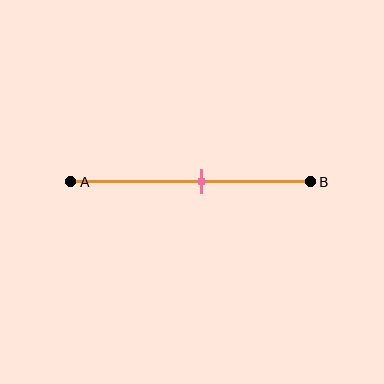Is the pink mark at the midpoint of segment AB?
No, the mark is at about 55% from A, not at the 50% midpoint.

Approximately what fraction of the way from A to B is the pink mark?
The pink mark is approximately 55% of the way from A to B.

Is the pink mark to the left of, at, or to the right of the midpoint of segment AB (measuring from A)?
The pink mark is to the right of the midpoint of segment AB.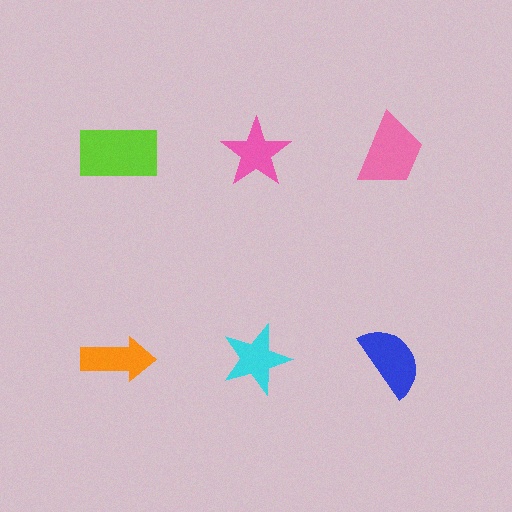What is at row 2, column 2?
A cyan star.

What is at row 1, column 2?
A pink star.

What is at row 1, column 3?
A pink trapezoid.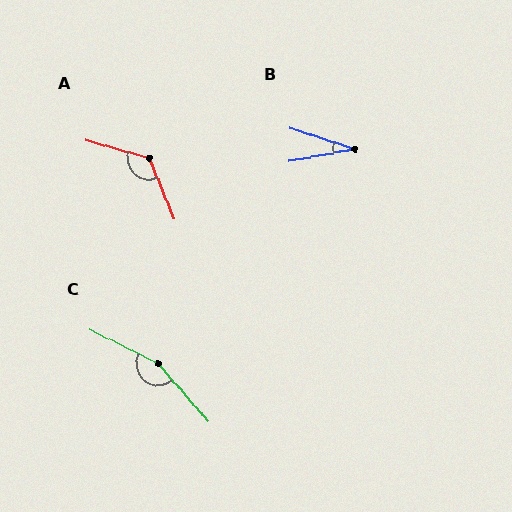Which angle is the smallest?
B, at approximately 29 degrees.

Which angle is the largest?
C, at approximately 157 degrees.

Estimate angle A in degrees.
Approximately 128 degrees.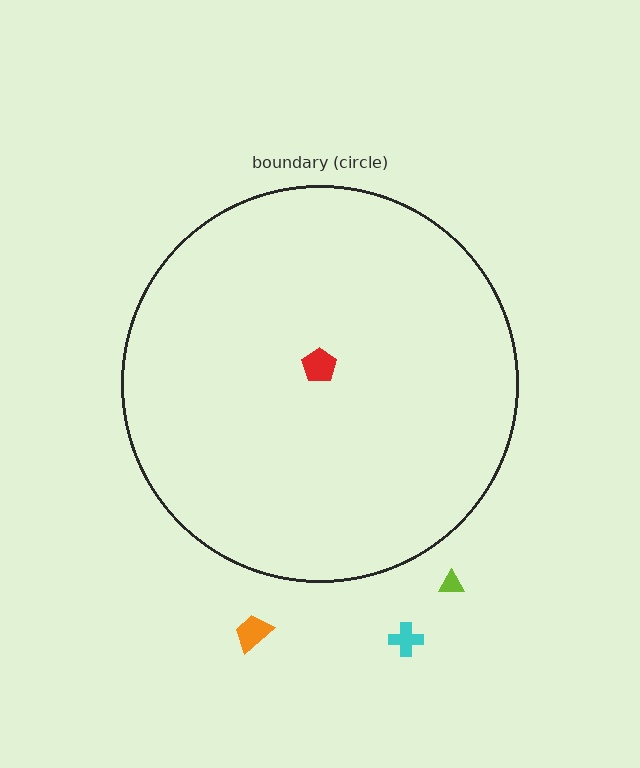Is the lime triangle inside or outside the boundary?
Outside.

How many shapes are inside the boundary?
1 inside, 3 outside.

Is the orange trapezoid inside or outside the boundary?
Outside.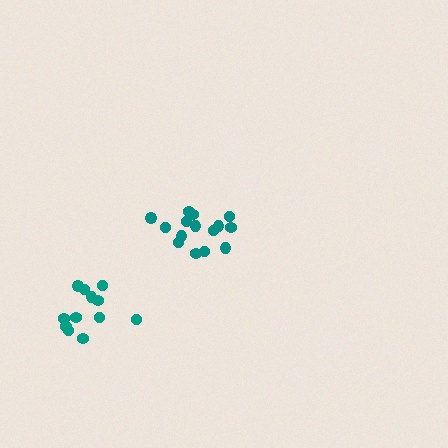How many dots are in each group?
Group 1: 15 dots, Group 2: 12 dots (27 total).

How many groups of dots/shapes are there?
There are 2 groups.